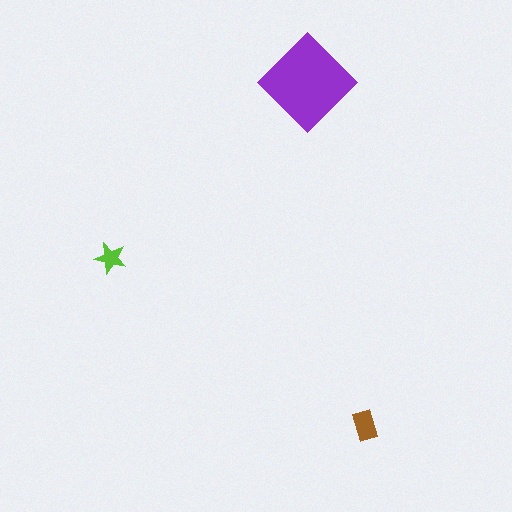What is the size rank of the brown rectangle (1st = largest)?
2nd.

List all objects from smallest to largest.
The lime star, the brown rectangle, the purple diamond.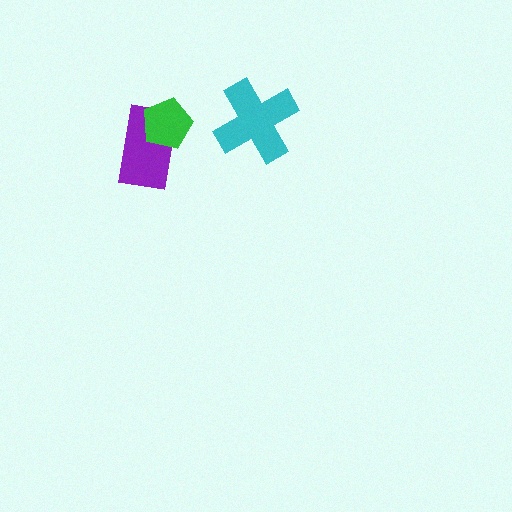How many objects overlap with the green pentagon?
1 object overlaps with the green pentagon.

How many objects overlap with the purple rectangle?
1 object overlaps with the purple rectangle.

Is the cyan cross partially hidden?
No, no other shape covers it.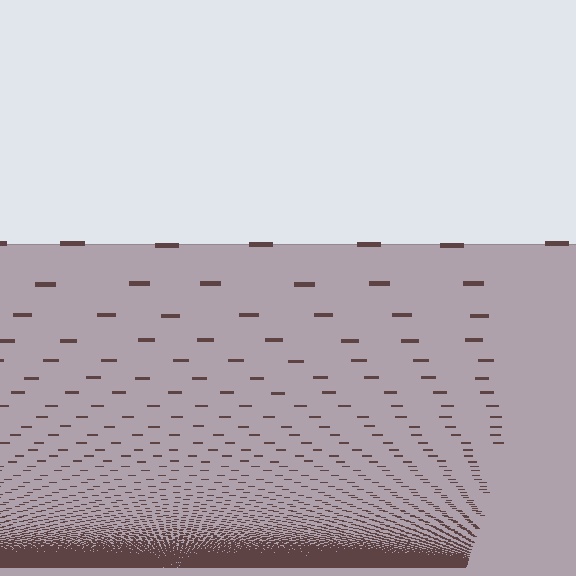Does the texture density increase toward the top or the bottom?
Density increases toward the bottom.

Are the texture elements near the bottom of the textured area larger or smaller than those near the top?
Smaller. The gradient is inverted — elements near the bottom are smaller and denser.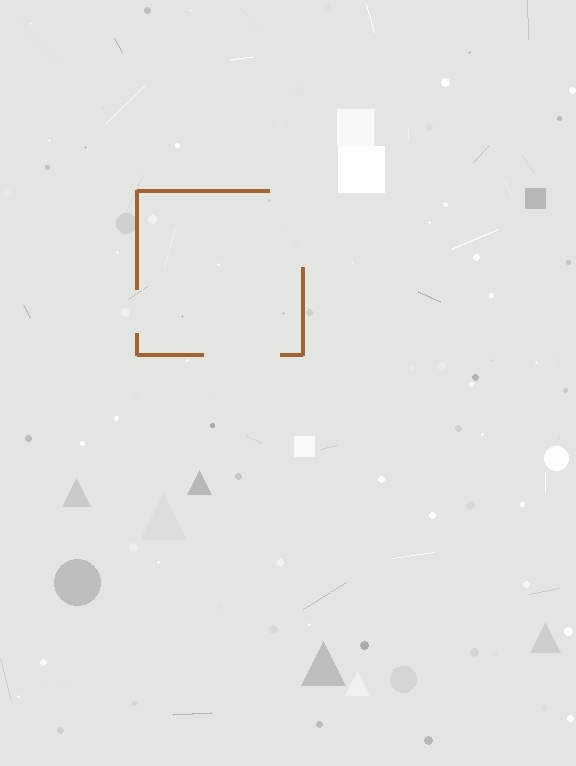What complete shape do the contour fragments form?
The contour fragments form a square.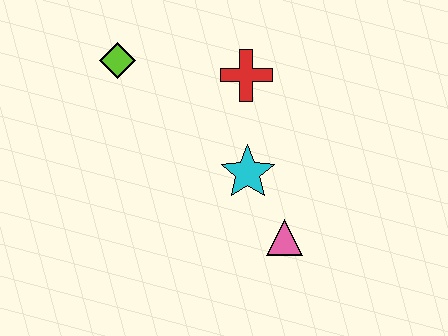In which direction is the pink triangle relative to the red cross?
The pink triangle is below the red cross.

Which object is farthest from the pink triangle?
The lime diamond is farthest from the pink triangle.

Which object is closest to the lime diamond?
The red cross is closest to the lime diamond.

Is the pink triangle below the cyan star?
Yes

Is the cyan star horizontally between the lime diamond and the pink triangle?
Yes